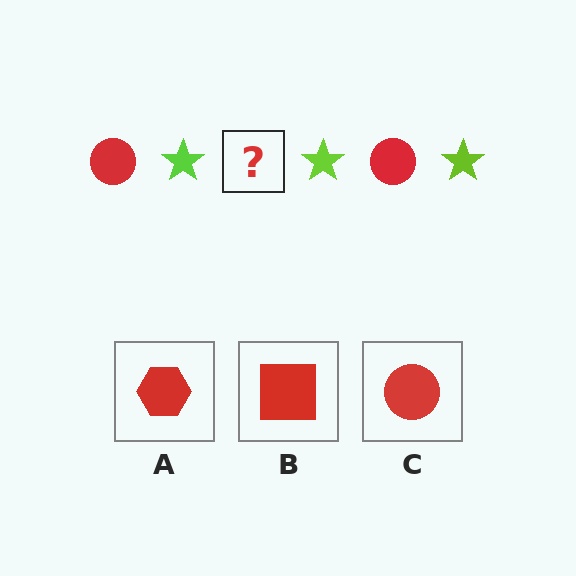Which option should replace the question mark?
Option C.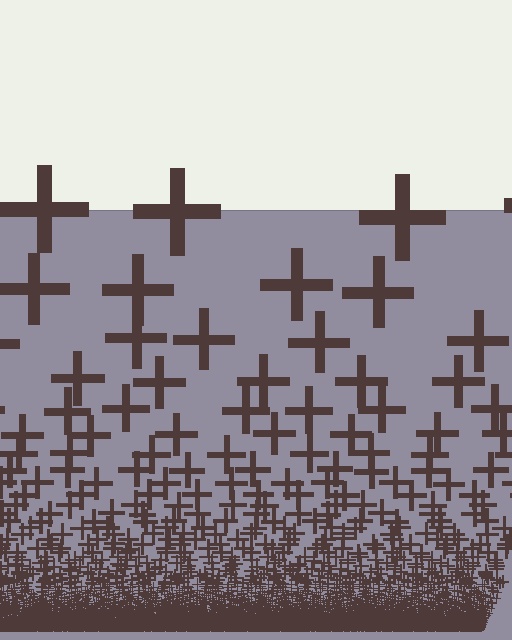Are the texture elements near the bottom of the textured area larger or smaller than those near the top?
Smaller. The gradient is inverted — elements near the bottom are smaller and denser.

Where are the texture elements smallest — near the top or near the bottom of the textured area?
Near the bottom.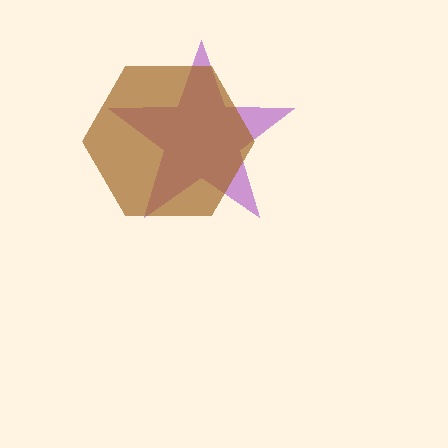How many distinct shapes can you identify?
There are 2 distinct shapes: a purple star, a brown hexagon.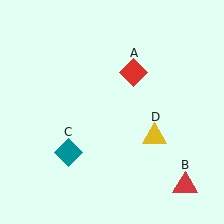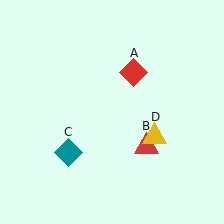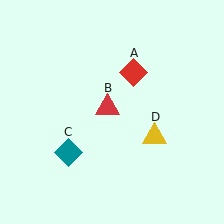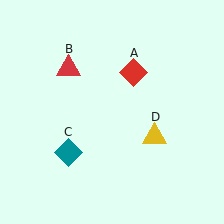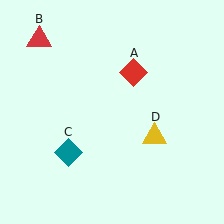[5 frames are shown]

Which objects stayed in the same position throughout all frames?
Red diamond (object A) and teal diamond (object C) and yellow triangle (object D) remained stationary.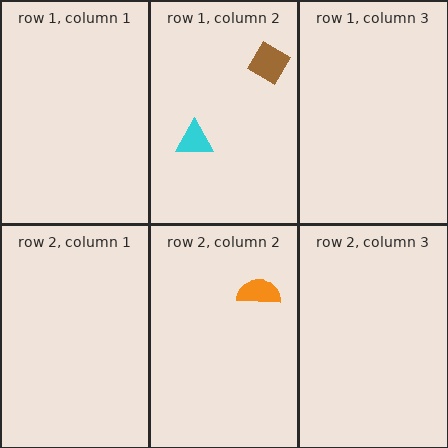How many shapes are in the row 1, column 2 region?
2.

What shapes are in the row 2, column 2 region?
The orange semicircle.